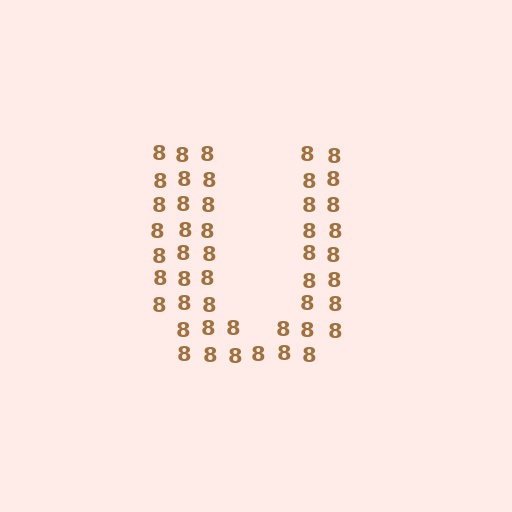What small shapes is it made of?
It is made of small digit 8's.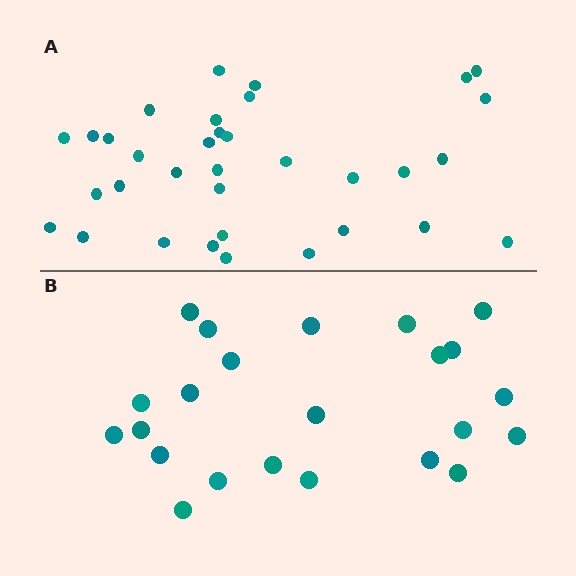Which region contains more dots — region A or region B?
Region A (the top region) has more dots.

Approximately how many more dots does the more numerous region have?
Region A has roughly 12 or so more dots than region B.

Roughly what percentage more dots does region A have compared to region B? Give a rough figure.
About 50% more.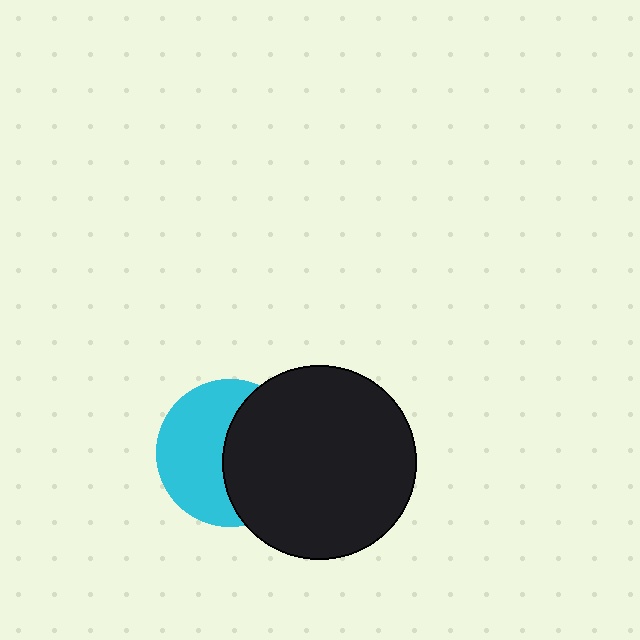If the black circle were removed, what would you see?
You would see the complete cyan circle.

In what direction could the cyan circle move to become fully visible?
The cyan circle could move left. That would shift it out from behind the black circle entirely.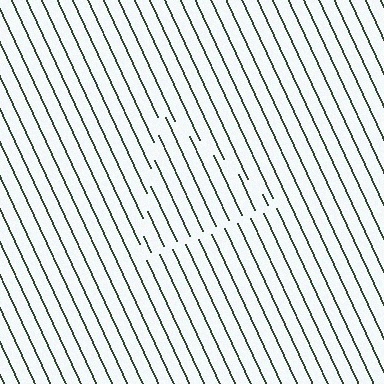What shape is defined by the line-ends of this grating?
An illusory triangle. The interior of the shape contains the same grating, shifted by half a period — the contour is defined by the phase discontinuity where line-ends from the inner and outer gratings abut.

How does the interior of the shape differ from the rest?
The interior of the shape contains the same grating, shifted by half a period — the contour is defined by the phase discontinuity where line-ends from the inner and outer gratings abut.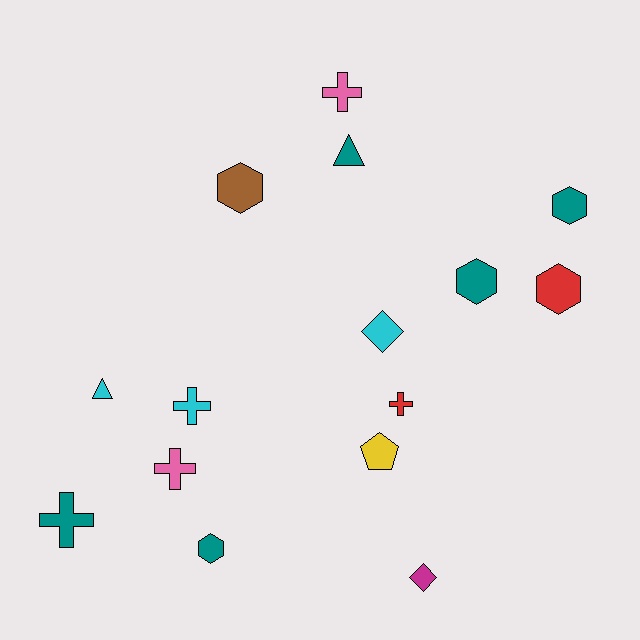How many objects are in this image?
There are 15 objects.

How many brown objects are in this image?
There is 1 brown object.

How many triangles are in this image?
There are 2 triangles.